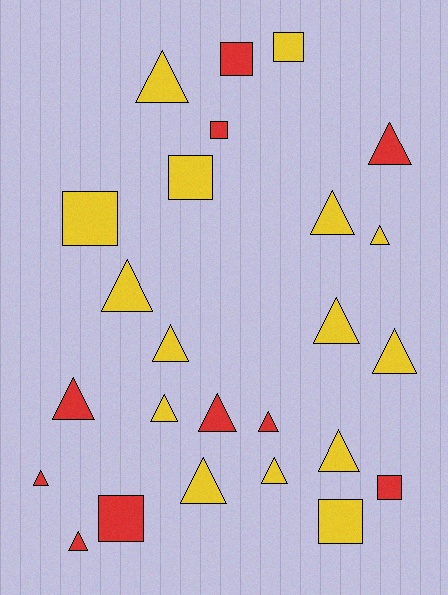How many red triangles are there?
There are 6 red triangles.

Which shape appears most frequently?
Triangle, with 17 objects.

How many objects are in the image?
There are 25 objects.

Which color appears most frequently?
Yellow, with 15 objects.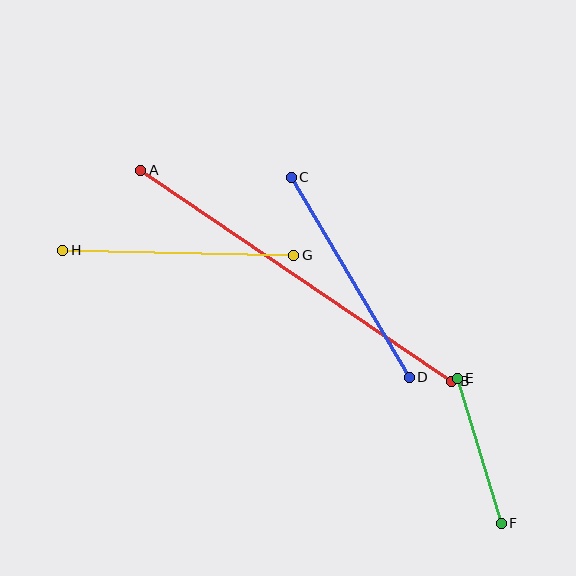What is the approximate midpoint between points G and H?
The midpoint is at approximately (178, 253) pixels.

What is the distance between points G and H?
The distance is approximately 231 pixels.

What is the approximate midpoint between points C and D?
The midpoint is at approximately (350, 277) pixels.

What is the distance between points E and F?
The distance is approximately 151 pixels.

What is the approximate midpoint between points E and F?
The midpoint is at approximately (479, 451) pixels.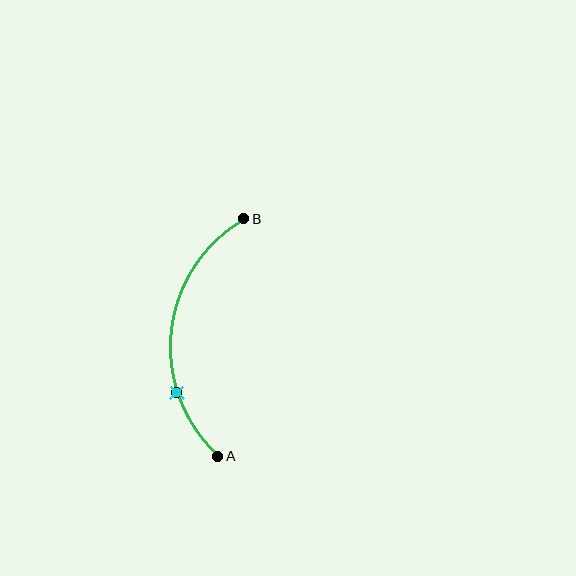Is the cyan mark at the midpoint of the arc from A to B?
No. The cyan mark lies on the arc but is closer to endpoint A. The arc midpoint would be at the point on the curve equidistant along the arc from both A and B.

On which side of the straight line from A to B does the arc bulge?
The arc bulges to the left of the straight line connecting A and B.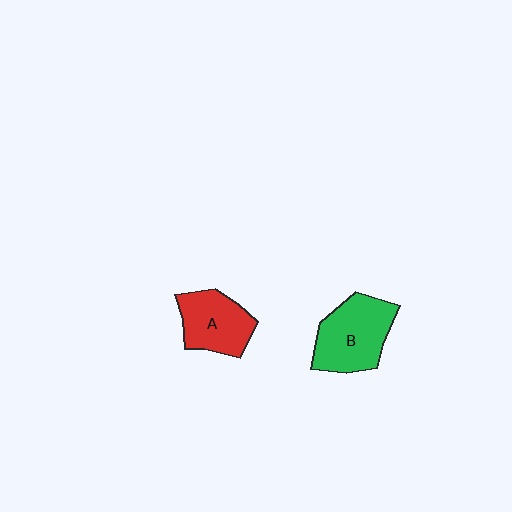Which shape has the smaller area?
Shape A (red).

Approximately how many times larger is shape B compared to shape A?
Approximately 1.2 times.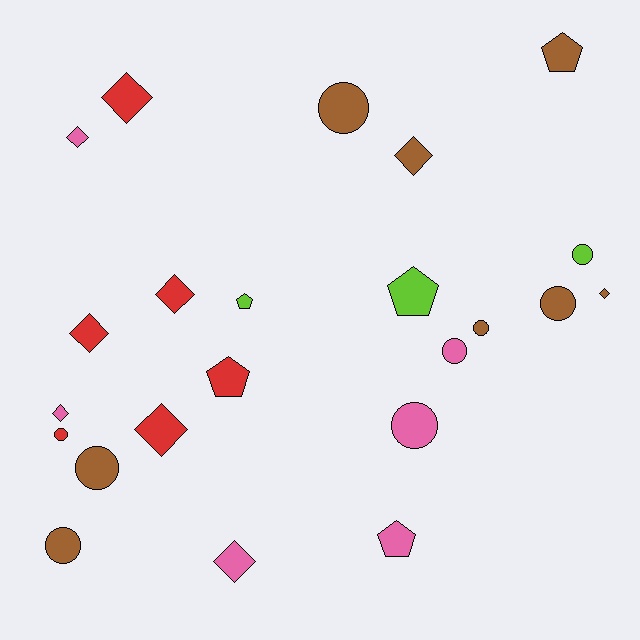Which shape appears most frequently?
Diamond, with 9 objects.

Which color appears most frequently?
Brown, with 8 objects.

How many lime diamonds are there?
There are no lime diamonds.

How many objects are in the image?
There are 23 objects.